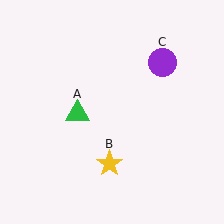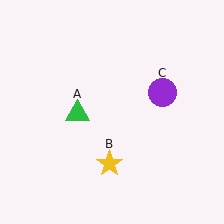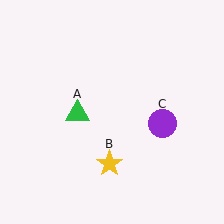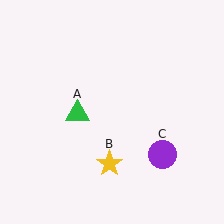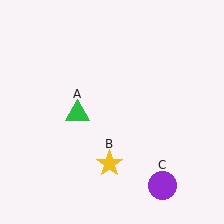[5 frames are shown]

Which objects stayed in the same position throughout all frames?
Green triangle (object A) and yellow star (object B) remained stationary.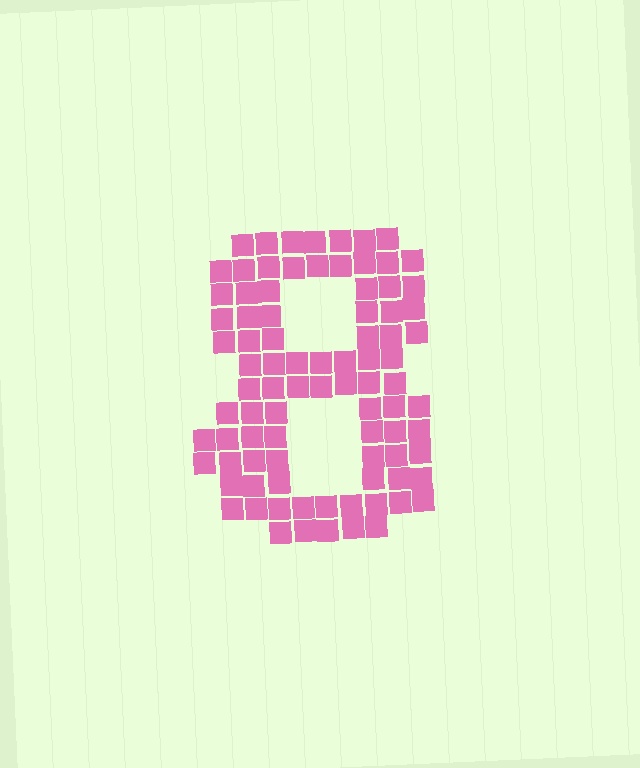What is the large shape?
The large shape is the digit 8.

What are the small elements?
The small elements are squares.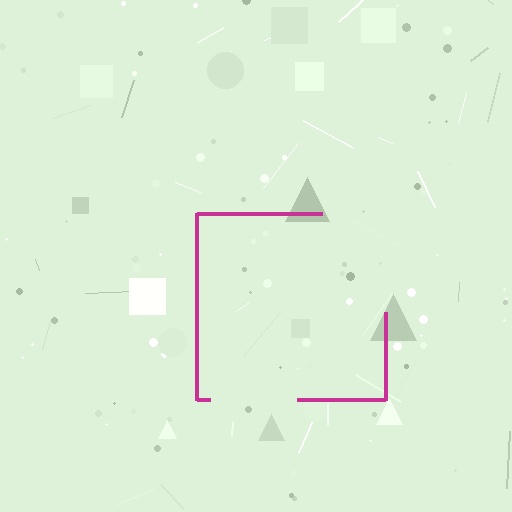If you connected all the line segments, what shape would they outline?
They would outline a square.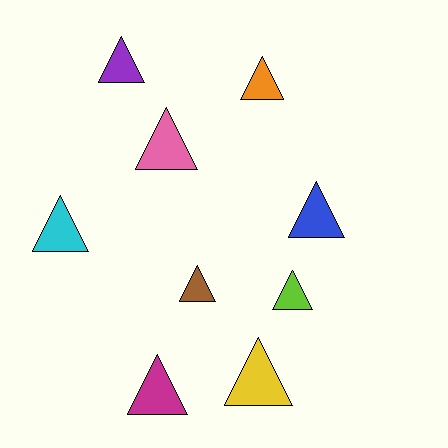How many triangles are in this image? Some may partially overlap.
There are 9 triangles.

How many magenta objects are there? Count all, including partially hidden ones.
There is 1 magenta object.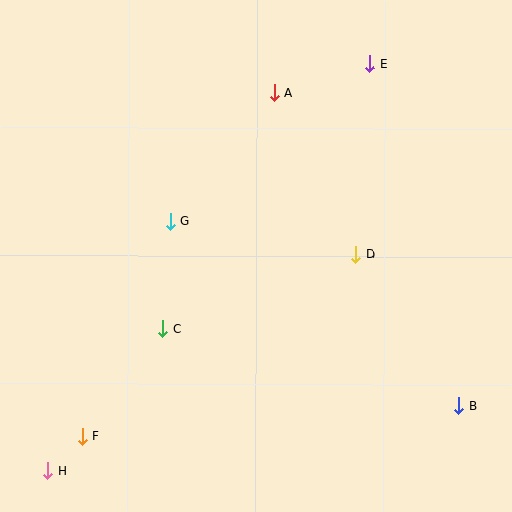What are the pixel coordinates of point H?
Point H is at (48, 471).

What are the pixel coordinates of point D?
Point D is at (356, 255).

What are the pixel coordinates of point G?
Point G is at (171, 221).